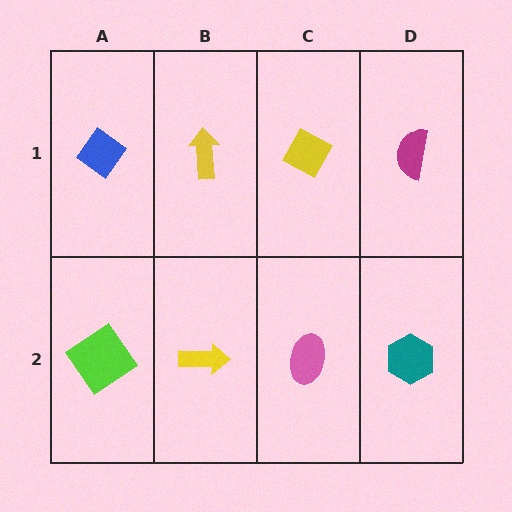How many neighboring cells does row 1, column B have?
3.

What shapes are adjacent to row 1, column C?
A pink ellipse (row 2, column C), a yellow arrow (row 1, column B), a magenta semicircle (row 1, column D).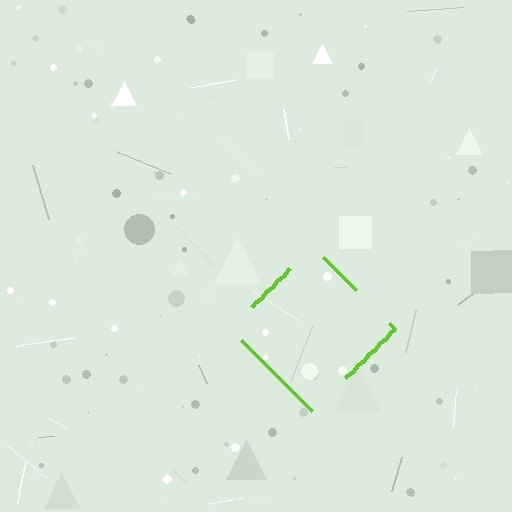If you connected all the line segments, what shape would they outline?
They would outline a diamond.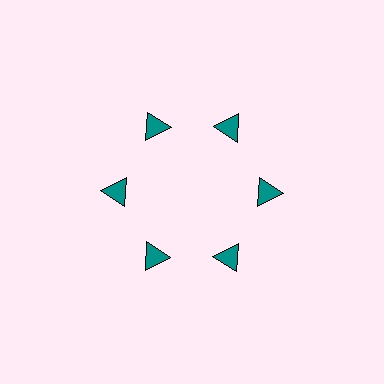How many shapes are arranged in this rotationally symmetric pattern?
There are 6 shapes, arranged in 6 groups of 1.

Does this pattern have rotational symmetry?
Yes, this pattern has 6-fold rotational symmetry. It looks the same after rotating 60 degrees around the center.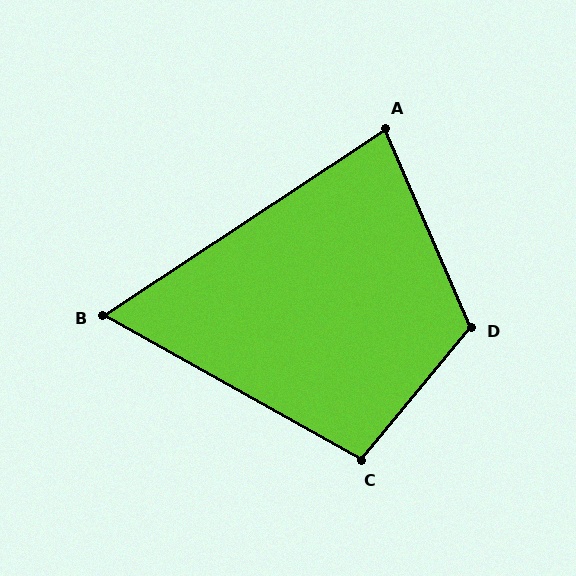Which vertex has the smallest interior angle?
B, at approximately 63 degrees.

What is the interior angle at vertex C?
Approximately 100 degrees (obtuse).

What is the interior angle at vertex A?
Approximately 80 degrees (acute).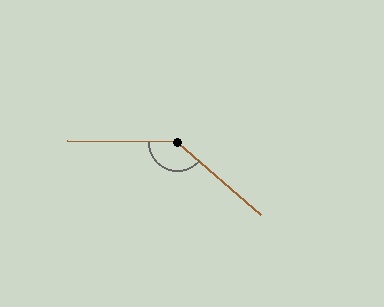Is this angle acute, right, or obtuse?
It is obtuse.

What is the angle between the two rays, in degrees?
Approximately 140 degrees.